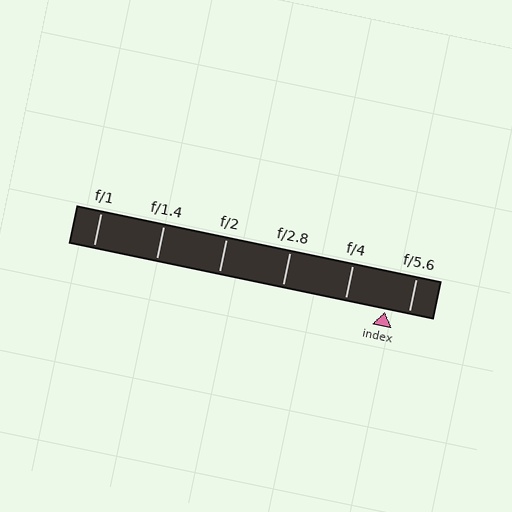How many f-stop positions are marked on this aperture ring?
There are 6 f-stop positions marked.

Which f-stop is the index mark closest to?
The index mark is closest to f/5.6.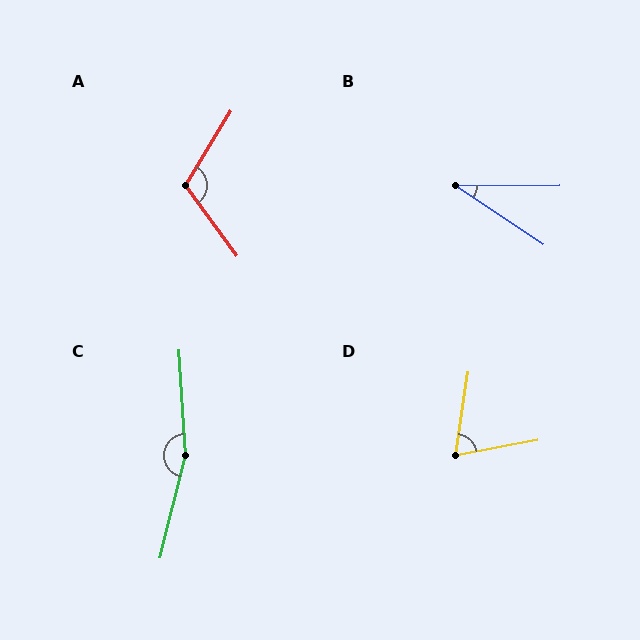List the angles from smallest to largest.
B (34°), D (71°), A (112°), C (163°).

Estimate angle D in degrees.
Approximately 71 degrees.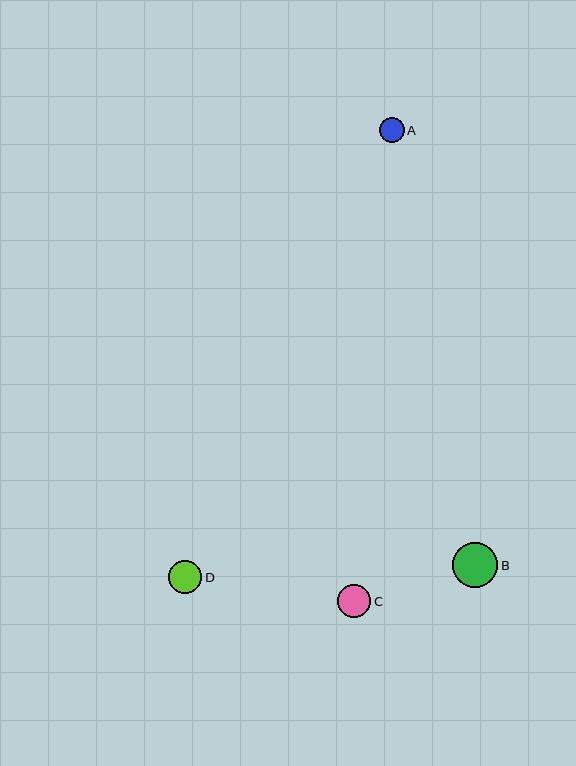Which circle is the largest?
Circle B is the largest with a size of approximately 45 pixels.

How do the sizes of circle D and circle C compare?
Circle D and circle C are approximately the same size.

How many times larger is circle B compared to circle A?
Circle B is approximately 1.8 times the size of circle A.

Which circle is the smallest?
Circle A is the smallest with a size of approximately 25 pixels.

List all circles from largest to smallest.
From largest to smallest: B, D, C, A.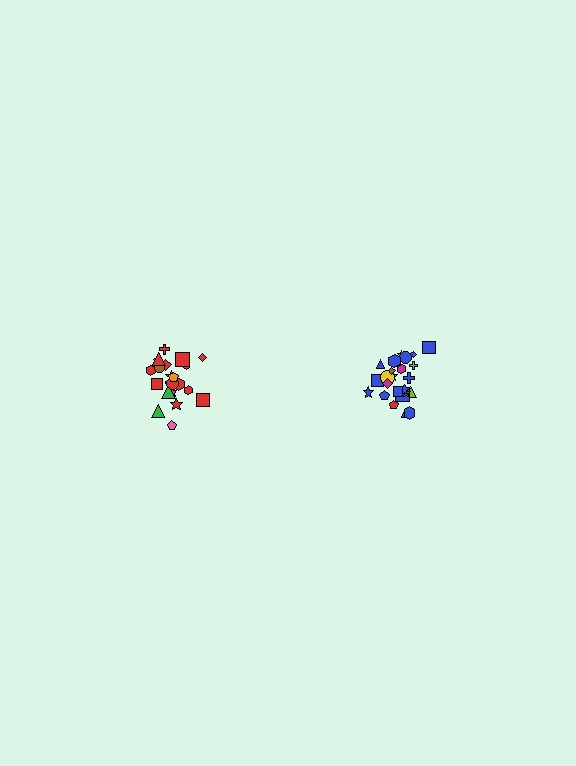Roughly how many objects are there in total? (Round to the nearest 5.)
Roughly 45 objects in total.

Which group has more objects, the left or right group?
The right group.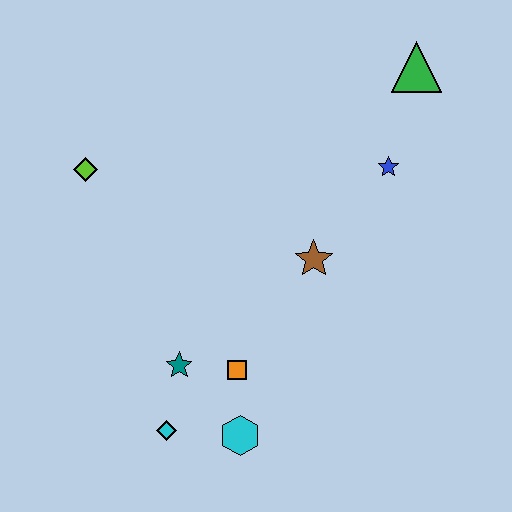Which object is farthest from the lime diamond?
The green triangle is farthest from the lime diamond.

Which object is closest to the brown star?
The blue star is closest to the brown star.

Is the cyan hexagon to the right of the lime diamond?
Yes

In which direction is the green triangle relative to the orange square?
The green triangle is above the orange square.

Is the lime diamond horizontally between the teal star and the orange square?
No